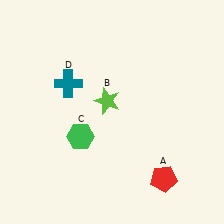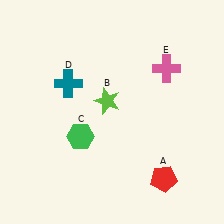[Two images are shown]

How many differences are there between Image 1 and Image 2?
There is 1 difference between the two images.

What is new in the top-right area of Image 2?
A pink cross (E) was added in the top-right area of Image 2.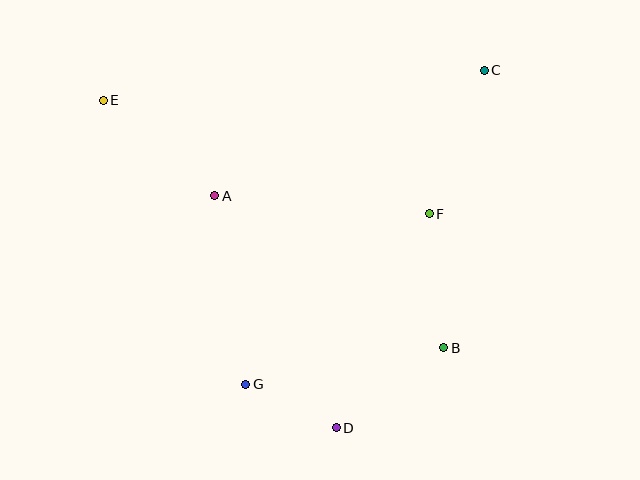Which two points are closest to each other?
Points D and G are closest to each other.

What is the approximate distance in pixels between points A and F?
The distance between A and F is approximately 215 pixels.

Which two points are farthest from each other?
Points B and E are farthest from each other.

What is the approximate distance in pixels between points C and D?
The distance between C and D is approximately 387 pixels.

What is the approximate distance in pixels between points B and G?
The distance between B and G is approximately 201 pixels.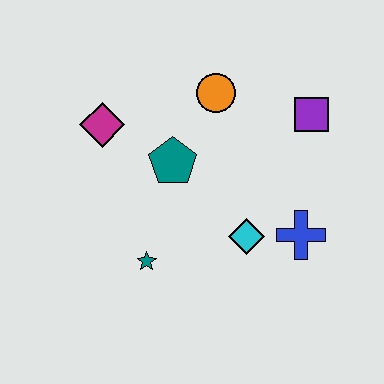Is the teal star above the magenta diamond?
No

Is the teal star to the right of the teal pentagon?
No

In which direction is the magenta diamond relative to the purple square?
The magenta diamond is to the left of the purple square.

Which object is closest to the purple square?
The orange circle is closest to the purple square.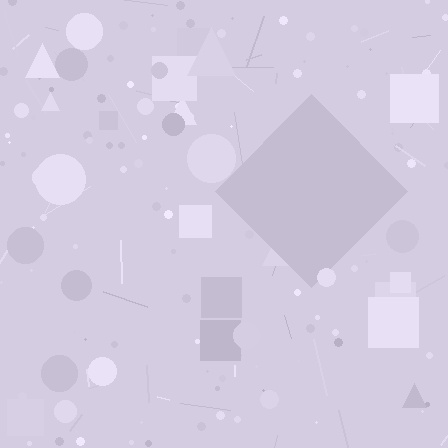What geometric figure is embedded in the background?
A diamond is embedded in the background.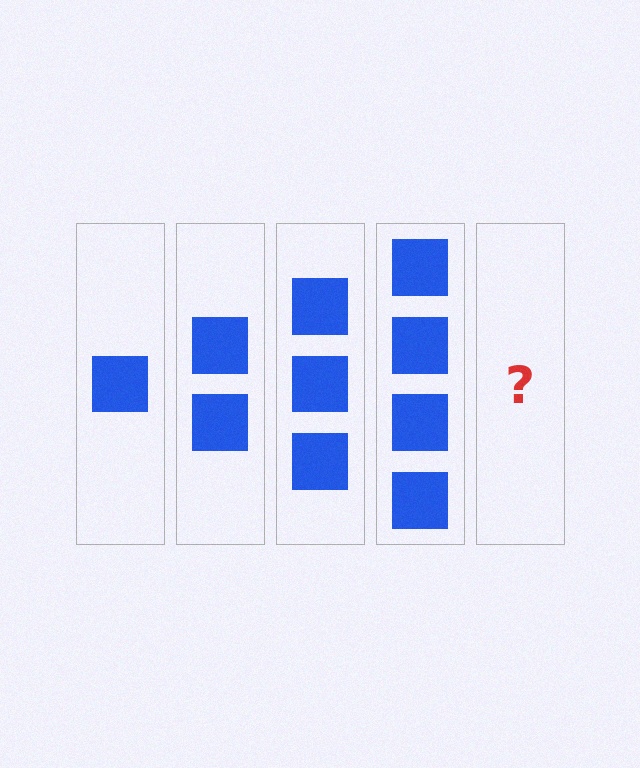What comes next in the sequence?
The next element should be 5 squares.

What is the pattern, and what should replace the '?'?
The pattern is that each step adds one more square. The '?' should be 5 squares.